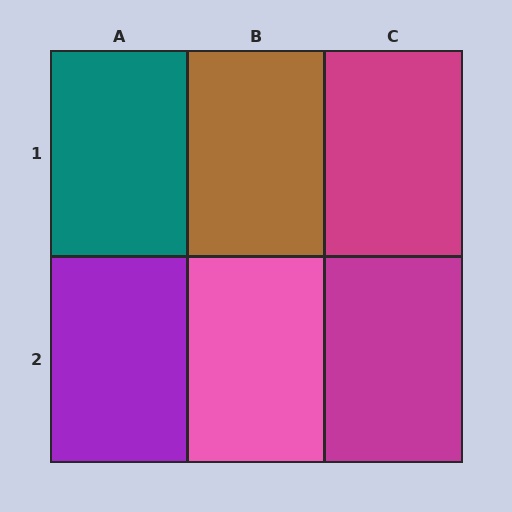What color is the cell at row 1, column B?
Brown.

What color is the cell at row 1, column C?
Magenta.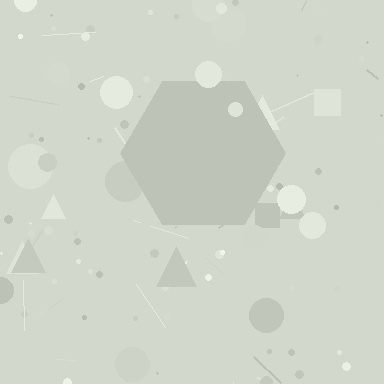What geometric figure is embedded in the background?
A hexagon is embedded in the background.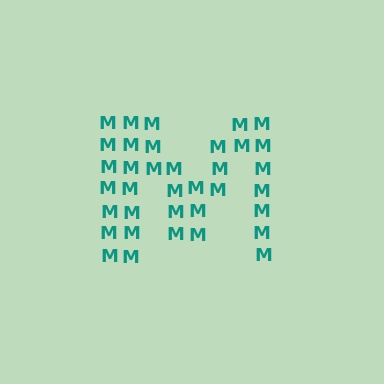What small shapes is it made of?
It is made of small letter M's.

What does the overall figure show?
The overall figure shows the letter M.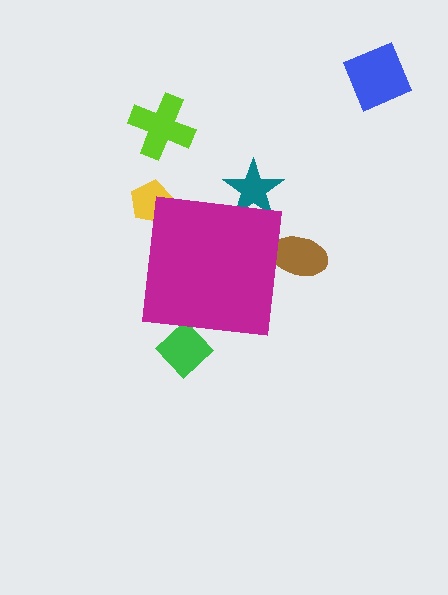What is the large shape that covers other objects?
A magenta square.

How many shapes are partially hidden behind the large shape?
4 shapes are partially hidden.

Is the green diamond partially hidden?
Yes, the green diamond is partially hidden behind the magenta square.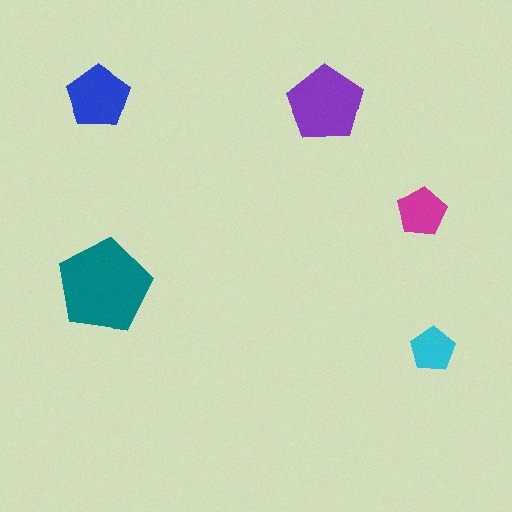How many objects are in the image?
There are 5 objects in the image.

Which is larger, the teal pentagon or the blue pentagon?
The teal one.